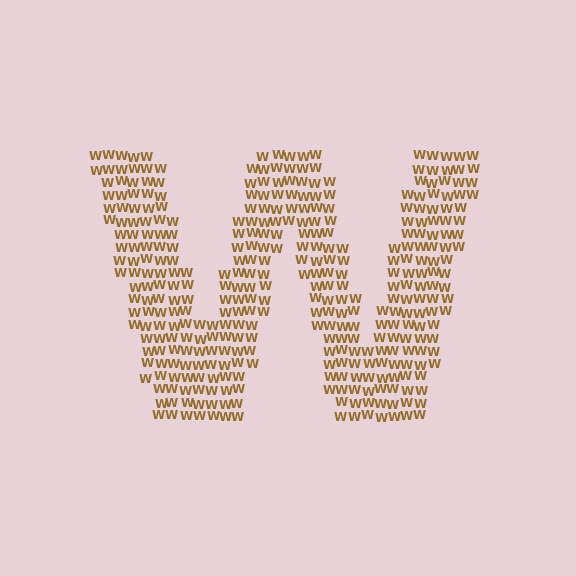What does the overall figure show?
The overall figure shows the letter W.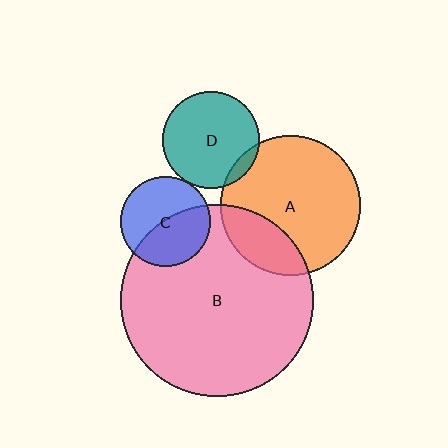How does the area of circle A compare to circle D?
Approximately 2.1 times.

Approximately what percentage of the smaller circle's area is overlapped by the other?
Approximately 10%.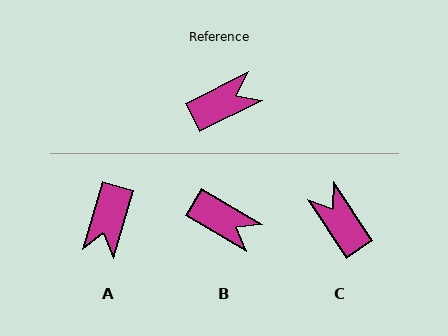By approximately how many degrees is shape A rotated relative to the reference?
Approximately 133 degrees clockwise.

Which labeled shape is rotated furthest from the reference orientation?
A, about 133 degrees away.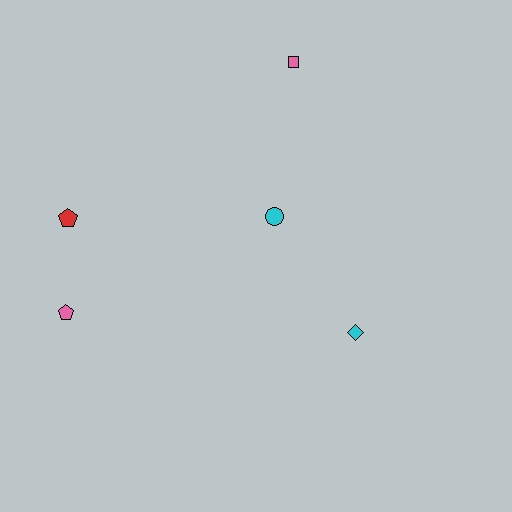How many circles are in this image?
There is 1 circle.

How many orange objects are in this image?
There are no orange objects.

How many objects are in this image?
There are 5 objects.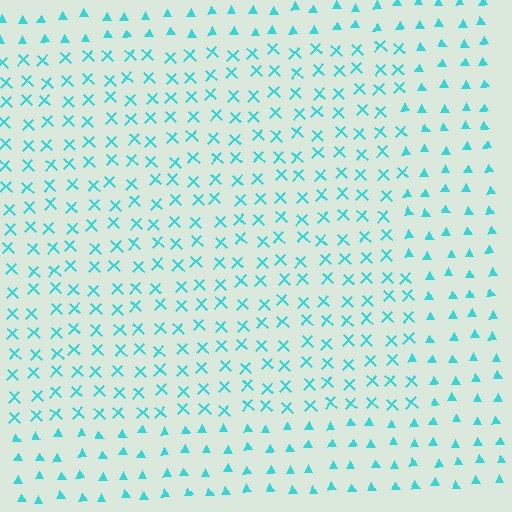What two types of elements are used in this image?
The image uses X marks inside the rectangle region and triangles outside it.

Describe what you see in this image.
The image is filled with small cyan elements arranged in a uniform grid. A rectangle-shaped region contains X marks, while the surrounding area contains triangles. The boundary is defined purely by the change in element shape.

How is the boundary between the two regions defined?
The boundary is defined by a change in element shape: X marks inside vs. triangles outside. All elements share the same color and spacing.